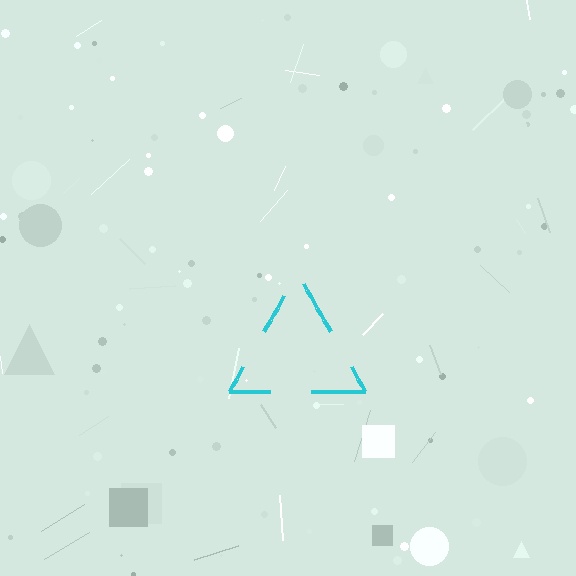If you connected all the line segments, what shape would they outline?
They would outline a triangle.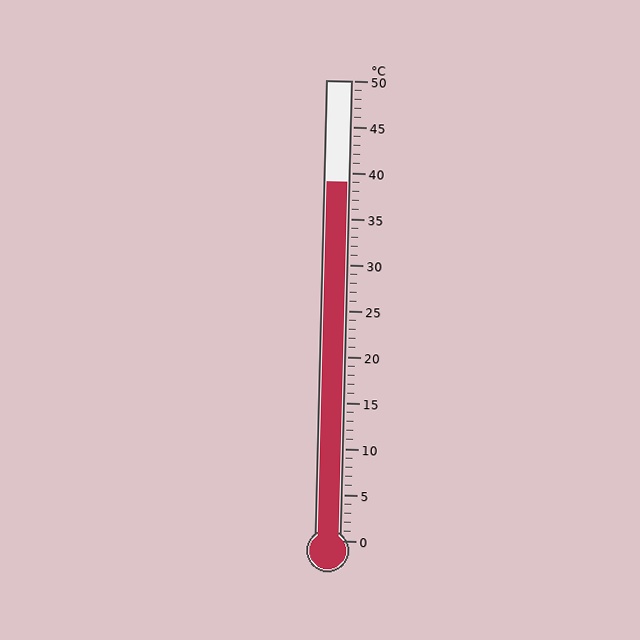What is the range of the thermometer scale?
The thermometer scale ranges from 0°C to 50°C.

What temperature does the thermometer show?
The thermometer shows approximately 39°C.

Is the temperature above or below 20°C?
The temperature is above 20°C.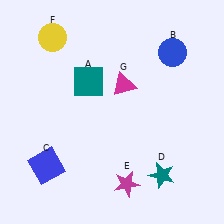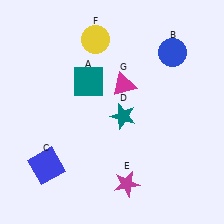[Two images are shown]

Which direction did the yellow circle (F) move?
The yellow circle (F) moved right.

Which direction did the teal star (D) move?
The teal star (D) moved up.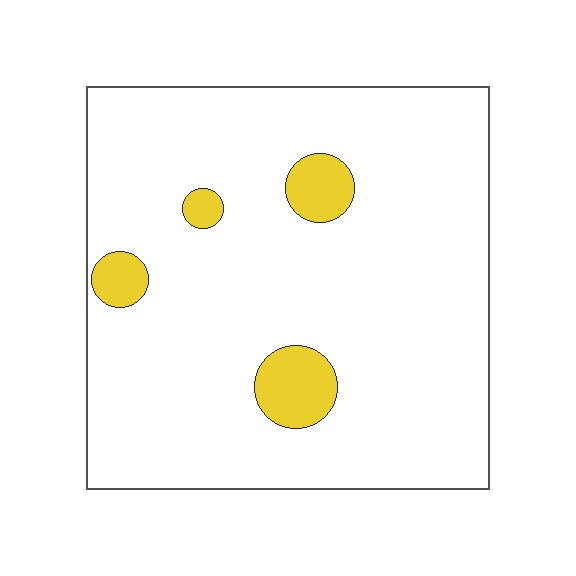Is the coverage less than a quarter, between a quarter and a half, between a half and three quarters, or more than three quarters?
Less than a quarter.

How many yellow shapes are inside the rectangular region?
4.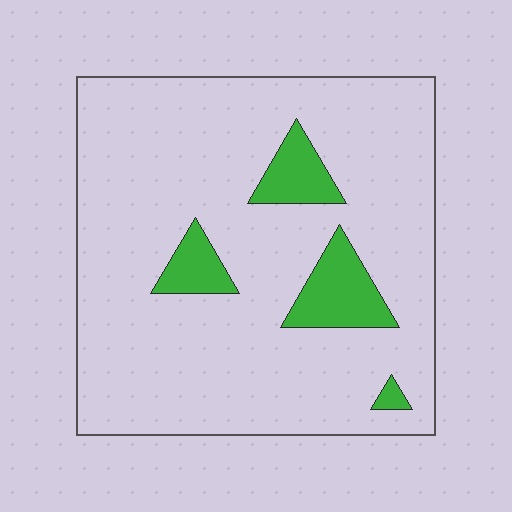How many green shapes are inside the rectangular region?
4.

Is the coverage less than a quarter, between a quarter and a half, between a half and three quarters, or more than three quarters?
Less than a quarter.